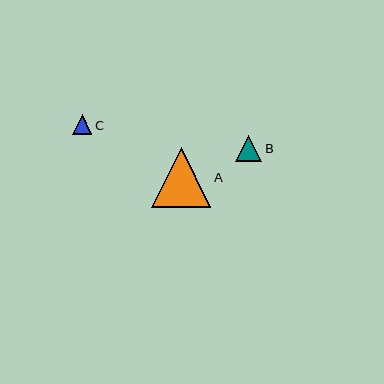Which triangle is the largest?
Triangle A is the largest with a size of approximately 59 pixels.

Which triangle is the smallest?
Triangle C is the smallest with a size of approximately 20 pixels.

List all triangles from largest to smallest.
From largest to smallest: A, B, C.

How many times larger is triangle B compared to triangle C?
Triangle B is approximately 1.3 times the size of triangle C.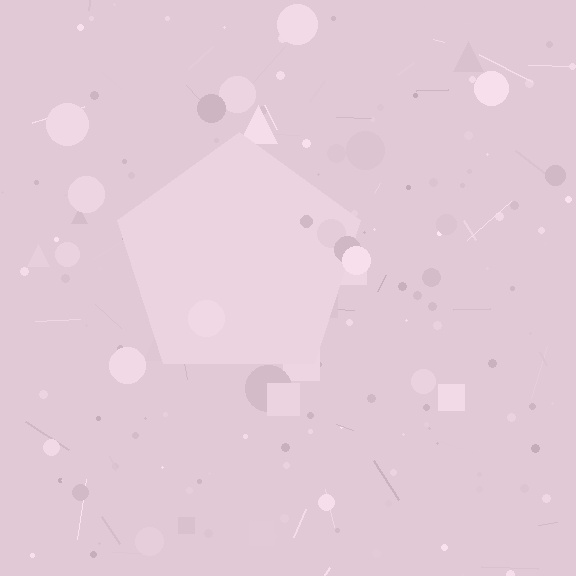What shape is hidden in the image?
A pentagon is hidden in the image.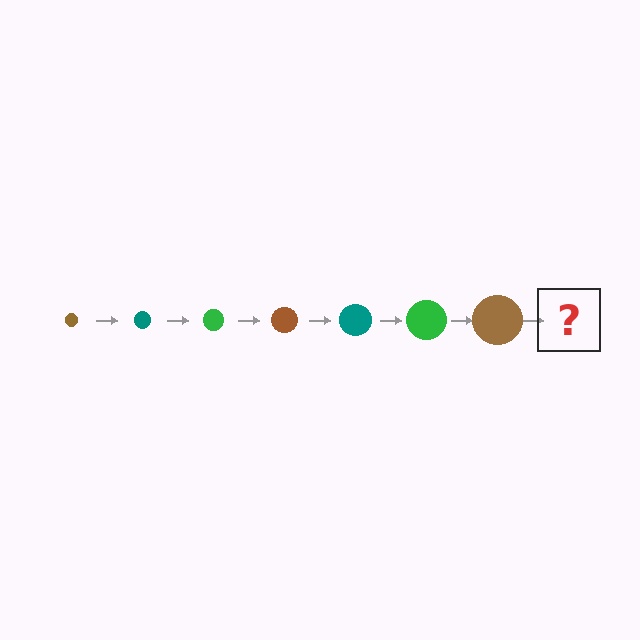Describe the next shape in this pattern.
It should be a teal circle, larger than the previous one.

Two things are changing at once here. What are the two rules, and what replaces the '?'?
The two rules are that the circle grows larger each step and the color cycles through brown, teal, and green. The '?' should be a teal circle, larger than the previous one.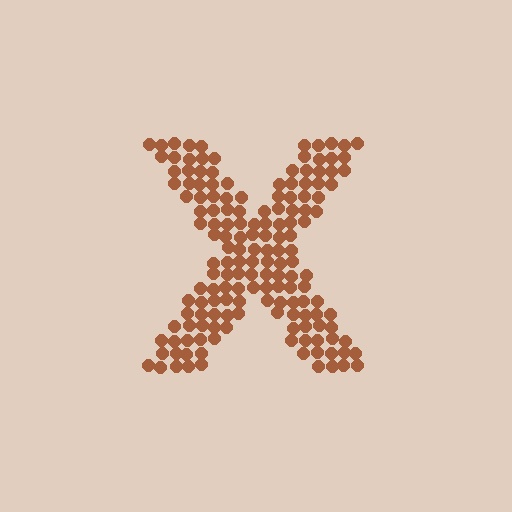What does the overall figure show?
The overall figure shows the letter X.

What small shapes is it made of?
It is made of small circles.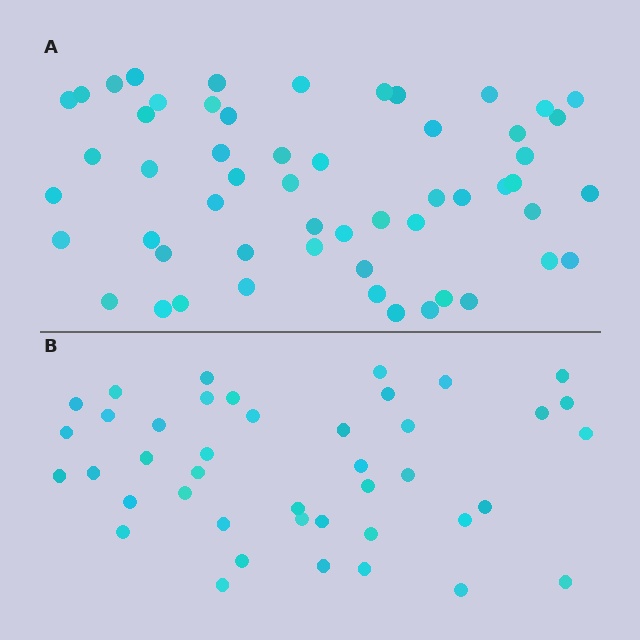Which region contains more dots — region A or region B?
Region A (the top region) has more dots.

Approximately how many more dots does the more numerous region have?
Region A has approximately 15 more dots than region B.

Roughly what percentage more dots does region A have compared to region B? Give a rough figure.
About 30% more.